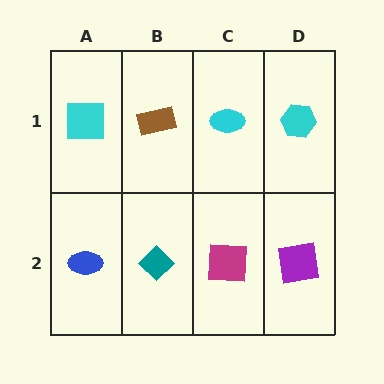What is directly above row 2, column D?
A cyan hexagon.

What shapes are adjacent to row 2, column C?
A cyan ellipse (row 1, column C), a teal diamond (row 2, column B), a purple square (row 2, column D).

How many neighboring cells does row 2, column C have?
3.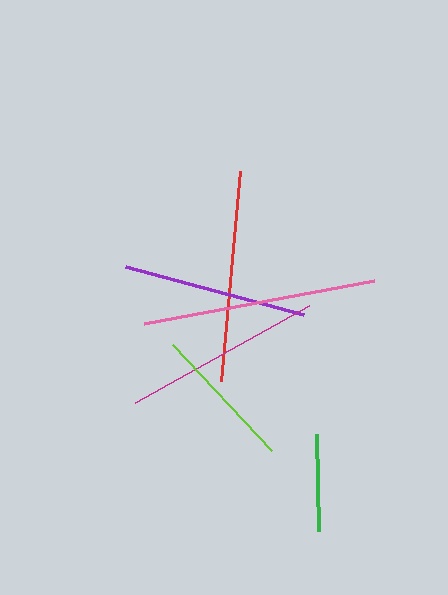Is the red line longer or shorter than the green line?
The red line is longer than the green line.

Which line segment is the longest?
The pink line is the longest at approximately 234 pixels.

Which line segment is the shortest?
The green line is the shortest at approximately 97 pixels.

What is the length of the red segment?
The red segment is approximately 211 pixels long.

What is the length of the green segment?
The green segment is approximately 97 pixels long.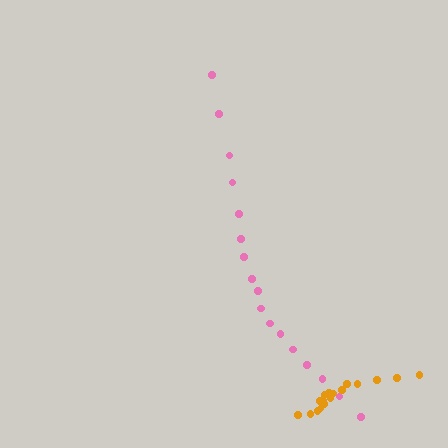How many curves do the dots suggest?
There are 2 distinct paths.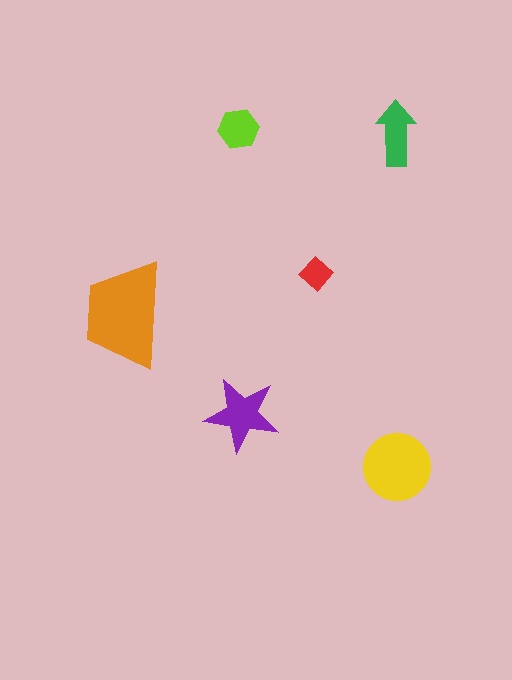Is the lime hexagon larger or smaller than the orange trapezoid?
Smaller.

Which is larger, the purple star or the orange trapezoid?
The orange trapezoid.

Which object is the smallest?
The red diamond.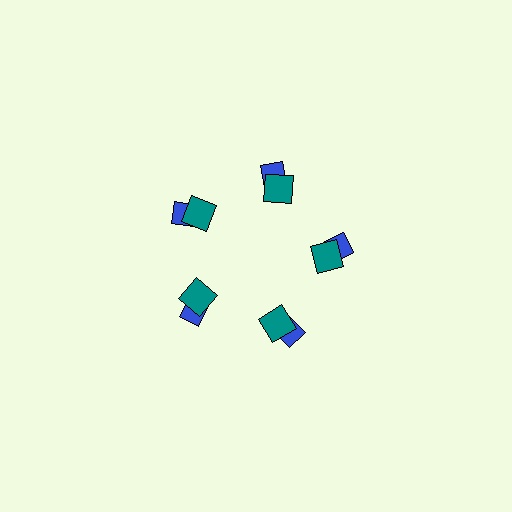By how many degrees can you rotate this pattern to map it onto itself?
The pattern maps onto itself every 72 degrees of rotation.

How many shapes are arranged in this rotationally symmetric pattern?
There are 10 shapes, arranged in 5 groups of 2.